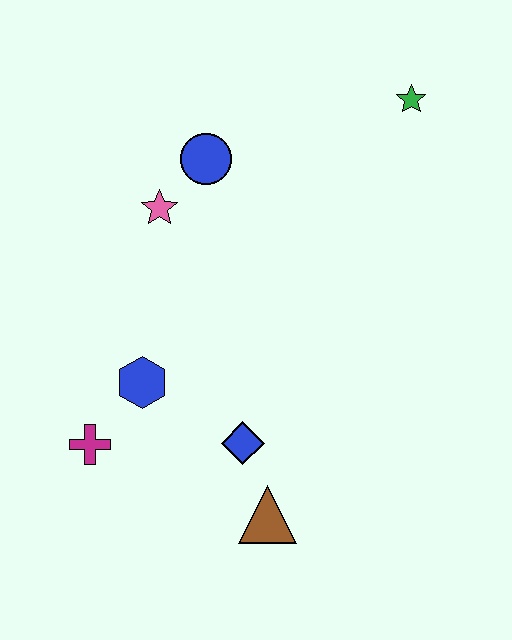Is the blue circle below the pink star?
No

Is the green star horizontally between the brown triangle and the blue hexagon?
No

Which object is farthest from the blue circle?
The brown triangle is farthest from the blue circle.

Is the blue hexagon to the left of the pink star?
Yes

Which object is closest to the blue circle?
The pink star is closest to the blue circle.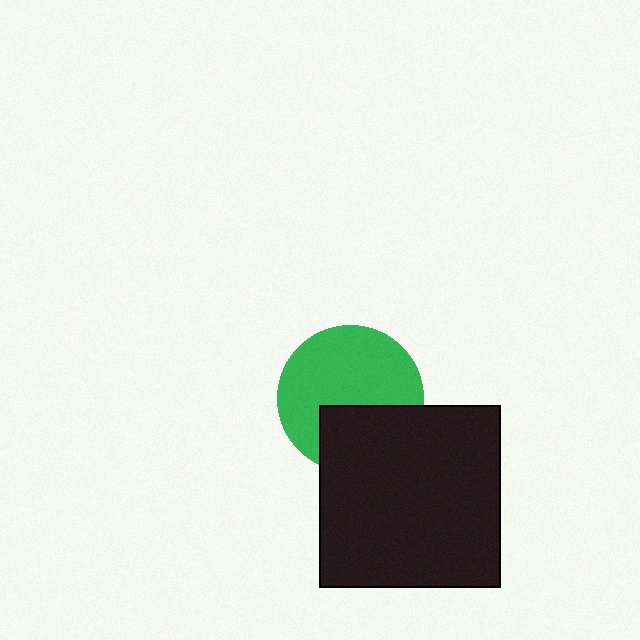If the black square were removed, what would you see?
You would see the complete green circle.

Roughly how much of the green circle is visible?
Most of it is visible (roughly 66%).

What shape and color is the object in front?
The object in front is a black square.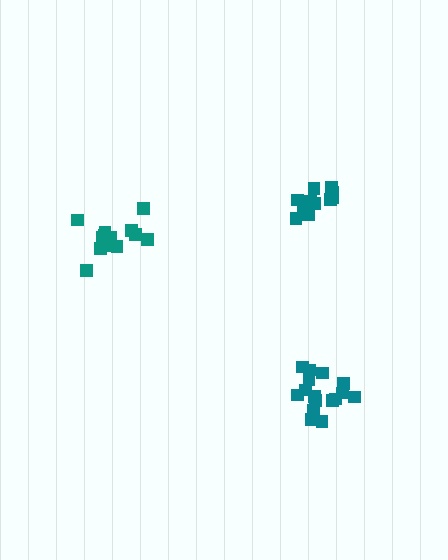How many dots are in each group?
Group 1: 13 dots, Group 2: 17 dots, Group 3: 13 dots (43 total).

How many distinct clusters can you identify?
There are 3 distinct clusters.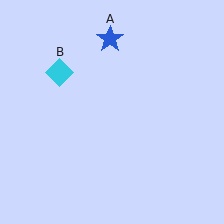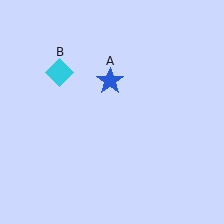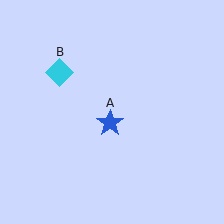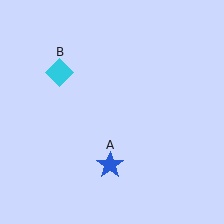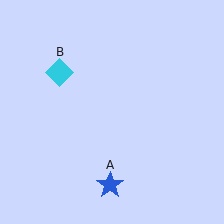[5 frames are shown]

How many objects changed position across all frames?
1 object changed position: blue star (object A).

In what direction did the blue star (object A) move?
The blue star (object A) moved down.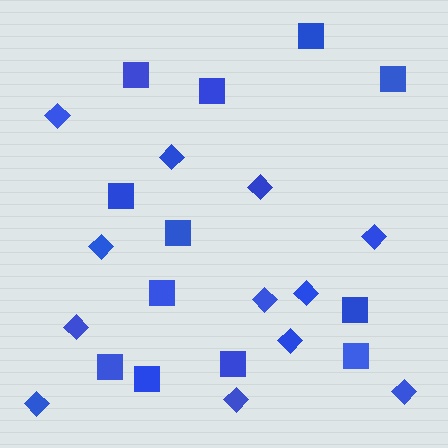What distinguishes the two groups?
There are 2 groups: one group of squares (12) and one group of diamonds (12).